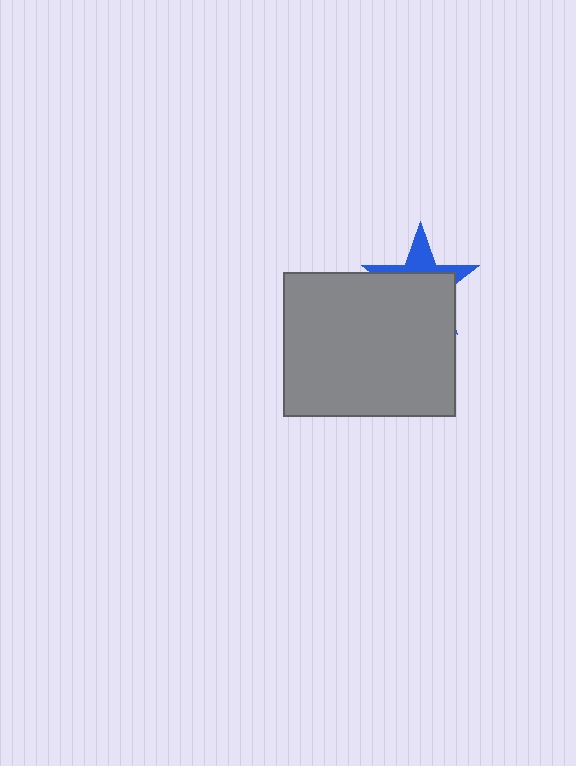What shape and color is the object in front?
The object in front is a gray rectangle.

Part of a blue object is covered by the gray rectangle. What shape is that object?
It is a star.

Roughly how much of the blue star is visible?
A small part of it is visible (roughly 32%).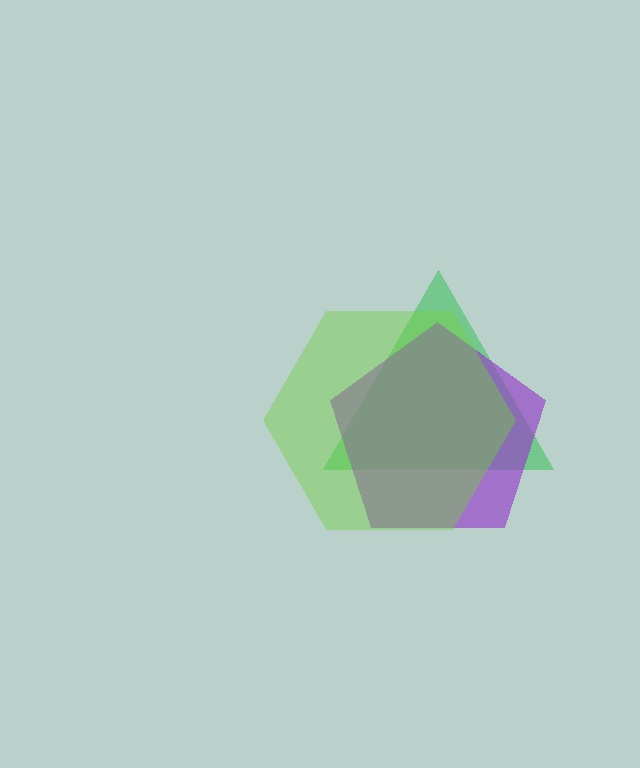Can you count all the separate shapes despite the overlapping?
Yes, there are 3 separate shapes.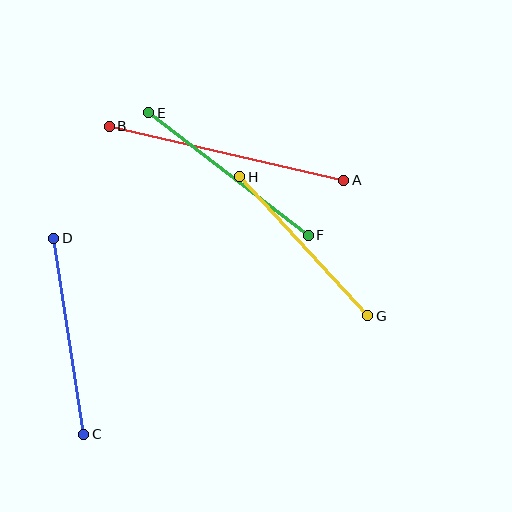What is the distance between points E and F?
The distance is approximately 201 pixels.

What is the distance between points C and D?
The distance is approximately 198 pixels.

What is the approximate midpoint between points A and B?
The midpoint is at approximately (226, 153) pixels.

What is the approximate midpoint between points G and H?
The midpoint is at approximately (304, 246) pixels.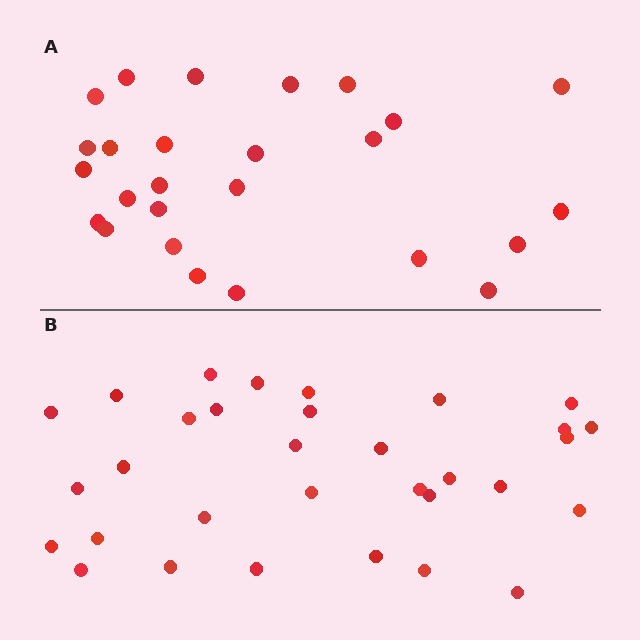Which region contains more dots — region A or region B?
Region B (the bottom region) has more dots.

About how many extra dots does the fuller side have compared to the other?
Region B has about 6 more dots than region A.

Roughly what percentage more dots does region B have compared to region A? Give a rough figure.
About 25% more.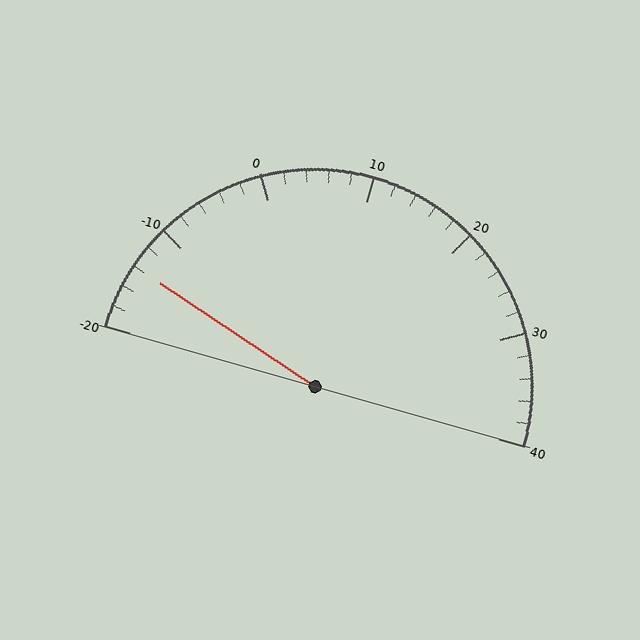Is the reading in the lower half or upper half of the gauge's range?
The reading is in the lower half of the range (-20 to 40).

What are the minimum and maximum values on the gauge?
The gauge ranges from -20 to 40.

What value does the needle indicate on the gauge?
The needle indicates approximately -14.